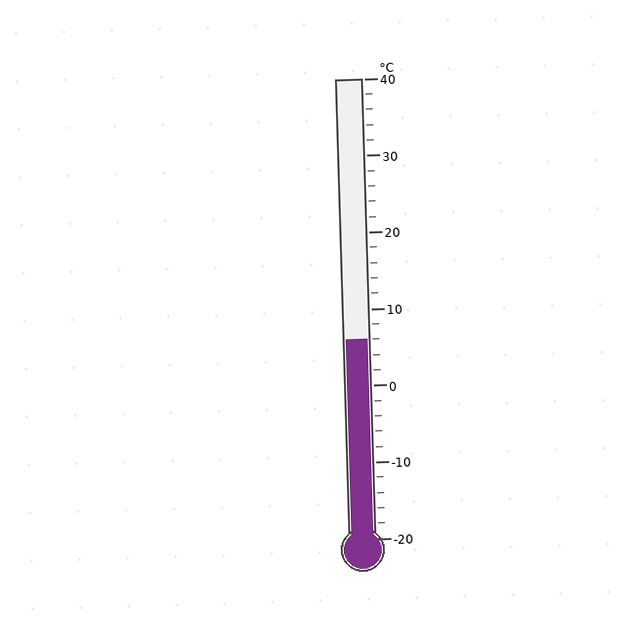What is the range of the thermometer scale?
The thermometer scale ranges from -20°C to 40°C.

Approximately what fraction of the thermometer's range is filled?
The thermometer is filled to approximately 45% of its range.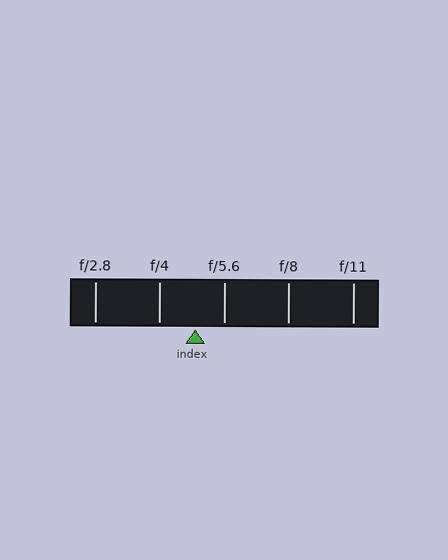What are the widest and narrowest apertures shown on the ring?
The widest aperture shown is f/2.8 and the narrowest is f/11.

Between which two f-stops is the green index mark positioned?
The index mark is between f/4 and f/5.6.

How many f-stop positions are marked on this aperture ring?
There are 5 f-stop positions marked.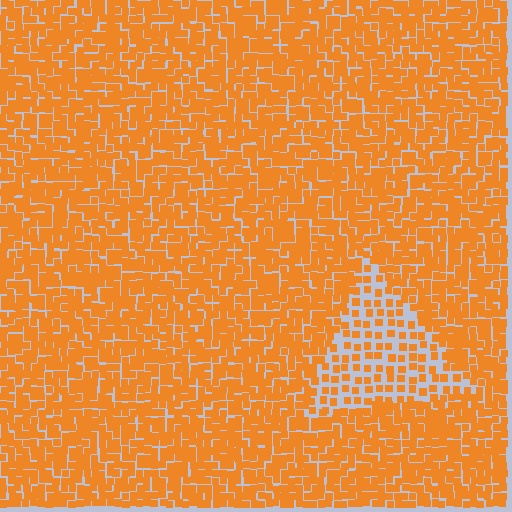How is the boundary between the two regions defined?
The boundary is defined by a change in element density (approximately 2.1x ratio). All elements are the same color, size, and shape.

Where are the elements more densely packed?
The elements are more densely packed outside the triangle boundary.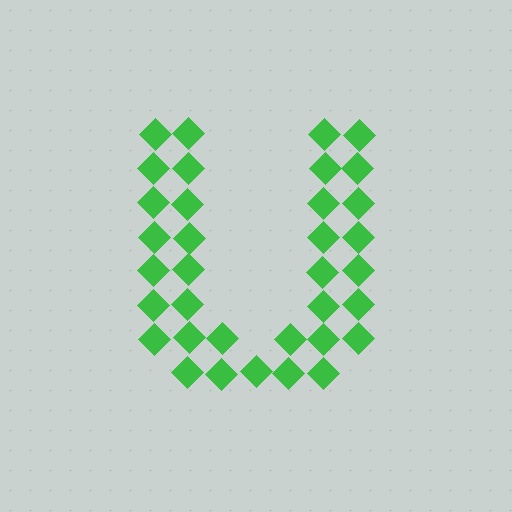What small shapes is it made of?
It is made of small diamonds.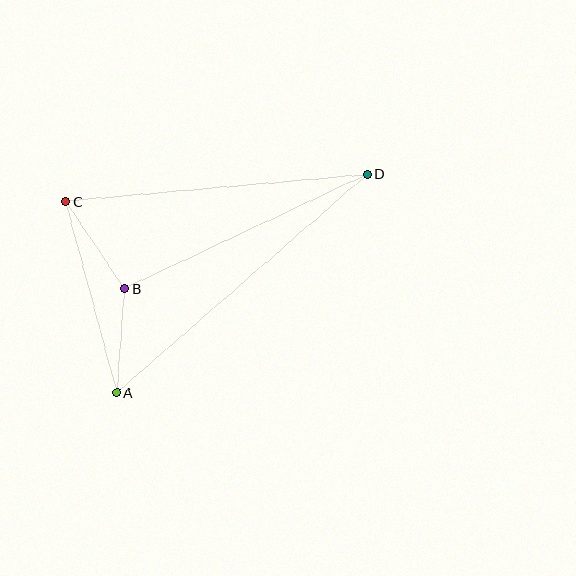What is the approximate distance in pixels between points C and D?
The distance between C and D is approximately 303 pixels.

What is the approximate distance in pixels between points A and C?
The distance between A and C is approximately 198 pixels.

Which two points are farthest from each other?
Points A and D are farthest from each other.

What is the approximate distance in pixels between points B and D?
The distance between B and D is approximately 268 pixels.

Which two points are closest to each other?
Points A and B are closest to each other.